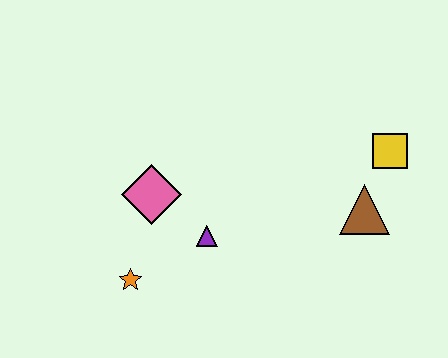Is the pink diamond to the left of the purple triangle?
Yes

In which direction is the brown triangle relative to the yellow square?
The brown triangle is below the yellow square.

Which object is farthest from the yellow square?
The orange star is farthest from the yellow square.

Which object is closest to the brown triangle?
The yellow square is closest to the brown triangle.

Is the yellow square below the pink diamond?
No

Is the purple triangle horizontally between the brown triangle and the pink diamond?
Yes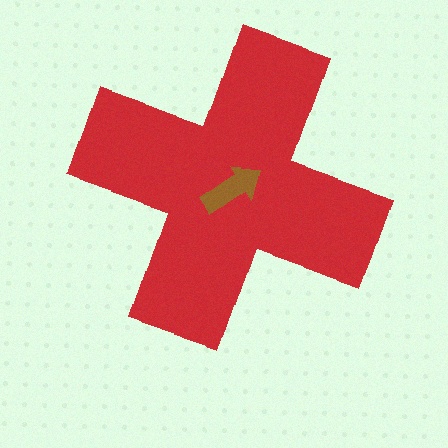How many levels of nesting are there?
2.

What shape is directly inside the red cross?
The brown arrow.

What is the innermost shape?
The brown arrow.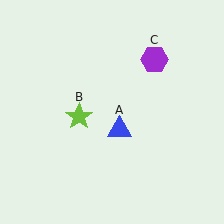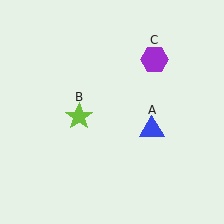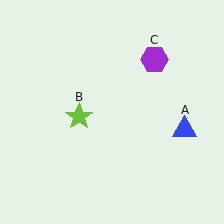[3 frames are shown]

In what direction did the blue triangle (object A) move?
The blue triangle (object A) moved right.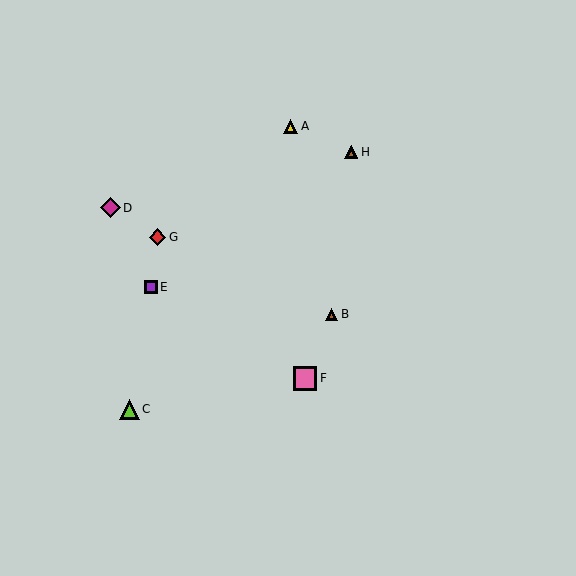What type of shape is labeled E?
Shape E is a purple square.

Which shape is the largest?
The pink square (labeled F) is the largest.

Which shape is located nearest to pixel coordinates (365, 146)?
The brown triangle (labeled H) at (351, 152) is nearest to that location.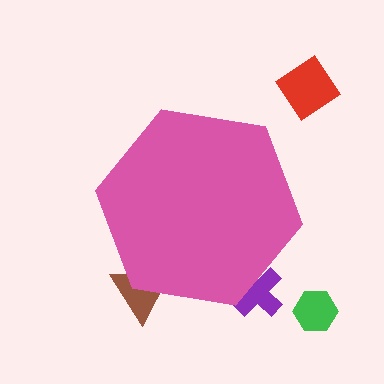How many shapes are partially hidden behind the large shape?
2 shapes are partially hidden.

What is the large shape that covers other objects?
A pink hexagon.